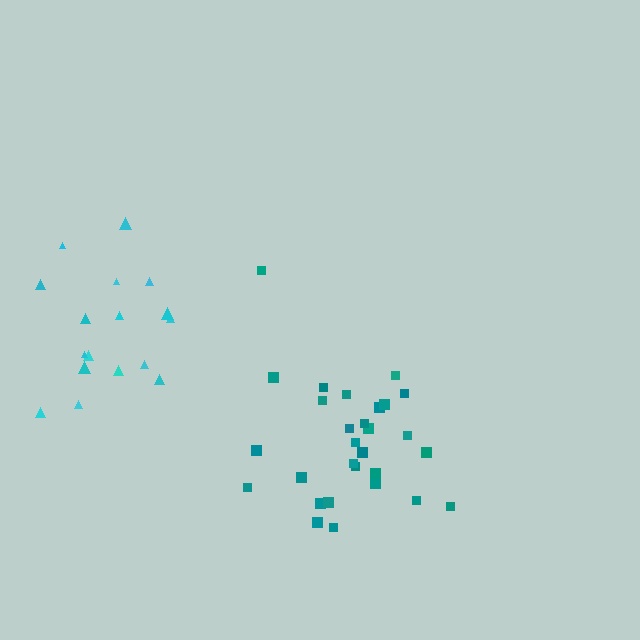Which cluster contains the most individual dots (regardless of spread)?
Teal (30).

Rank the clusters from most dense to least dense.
teal, cyan.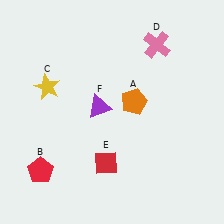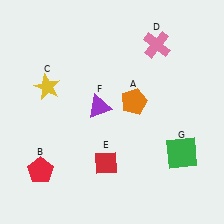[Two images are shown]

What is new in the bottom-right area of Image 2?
A green square (G) was added in the bottom-right area of Image 2.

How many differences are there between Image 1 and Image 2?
There is 1 difference between the two images.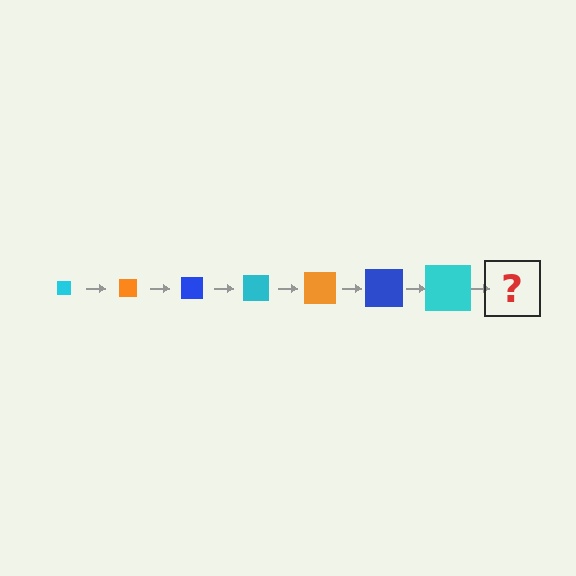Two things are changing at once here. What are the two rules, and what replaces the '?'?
The two rules are that the square grows larger each step and the color cycles through cyan, orange, and blue. The '?' should be an orange square, larger than the previous one.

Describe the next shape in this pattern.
It should be an orange square, larger than the previous one.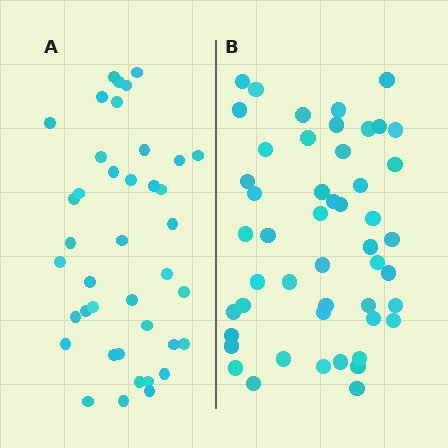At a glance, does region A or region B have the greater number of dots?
Region B (the right region) has more dots.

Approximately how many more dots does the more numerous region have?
Region B has roughly 8 or so more dots than region A.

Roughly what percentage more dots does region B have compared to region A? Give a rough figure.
About 20% more.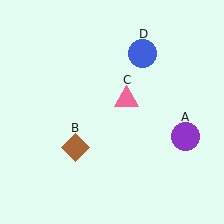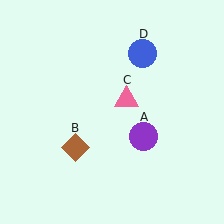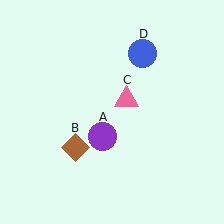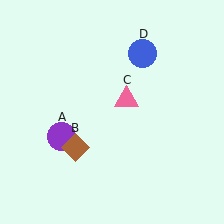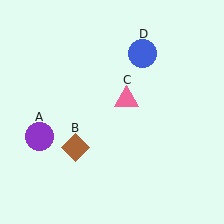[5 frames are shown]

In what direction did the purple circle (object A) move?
The purple circle (object A) moved left.